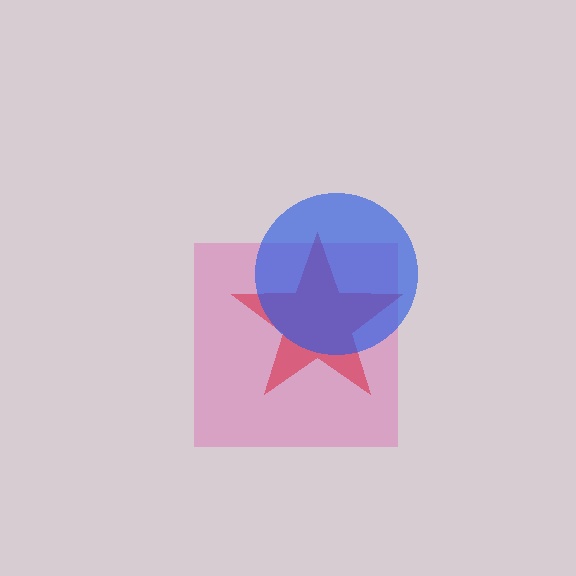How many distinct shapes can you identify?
There are 3 distinct shapes: a pink square, a red star, a blue circle.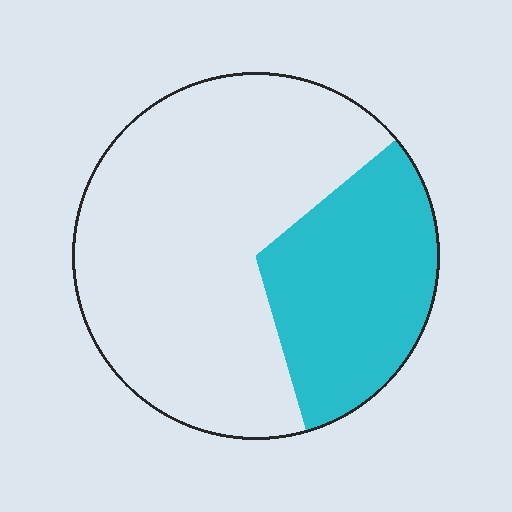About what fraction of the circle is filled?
About one third (1/3).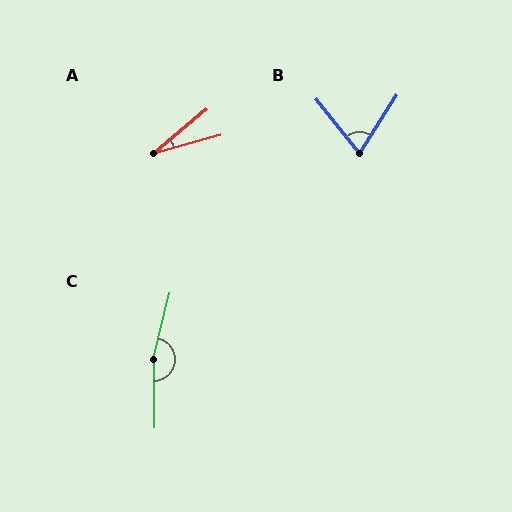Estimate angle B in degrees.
Approximately 71 degrees.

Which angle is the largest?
C, at approximately 166 degrees.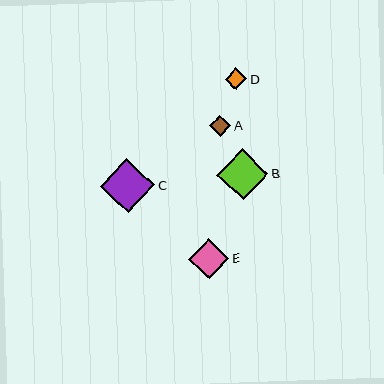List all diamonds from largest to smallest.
From largest to smallest: C, B, E, A, D.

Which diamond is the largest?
Diamond C is the largest with a size of approximately 54 pixels.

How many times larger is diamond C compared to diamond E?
Diamond C is approximately 1.3 times the size of diamond E.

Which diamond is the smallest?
Diamond D is the smallest with a size of approximately 21 pixels.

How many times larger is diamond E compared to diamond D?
Diamond E is approximately 1.9 times the size of diamond D.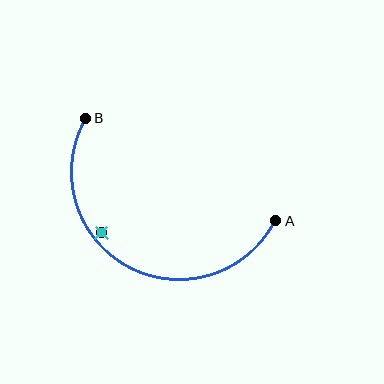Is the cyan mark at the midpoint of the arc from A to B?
No — the cyan mark does not lie on the arc at all. It sits slightly inside the curve.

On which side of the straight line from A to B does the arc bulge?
The arc bulges below the straight line connecting A and B.